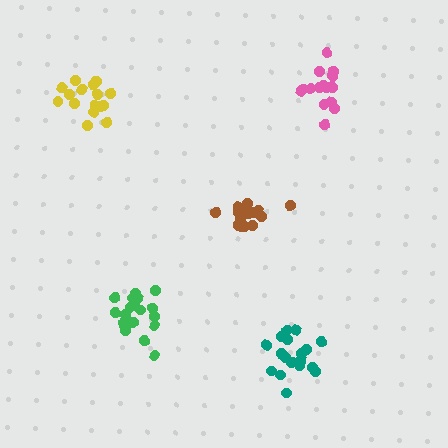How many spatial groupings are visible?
There are 5 spatial groupings.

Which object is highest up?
The pink cluster is topmost.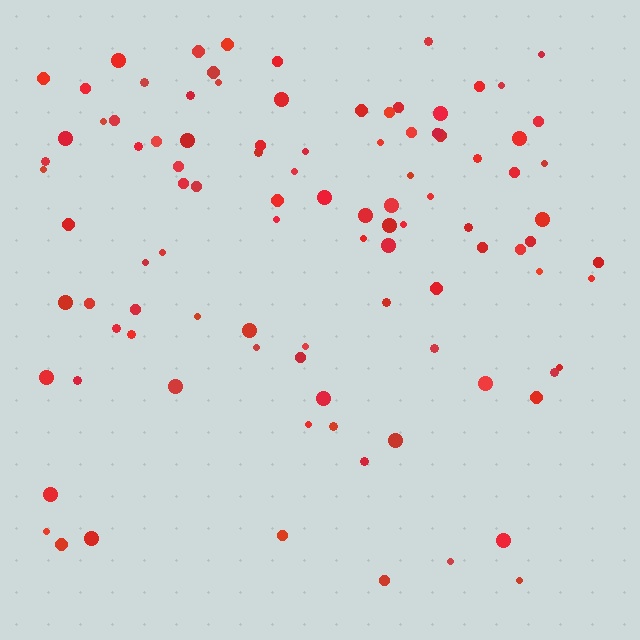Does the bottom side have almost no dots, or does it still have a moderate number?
Still a moderate number, just noticeably fewer than the top.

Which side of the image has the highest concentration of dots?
The top.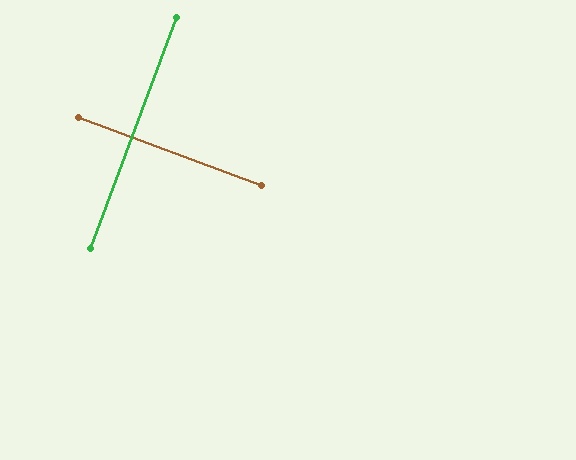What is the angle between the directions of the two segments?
Approximately 90 degrees.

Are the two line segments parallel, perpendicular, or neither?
Perpendicular — they meet at approximately 90°.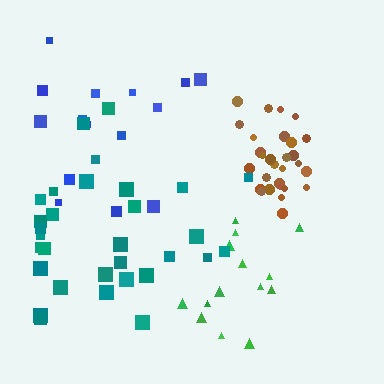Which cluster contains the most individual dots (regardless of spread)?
Teal (31).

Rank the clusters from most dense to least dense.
brown, green, teal, blue.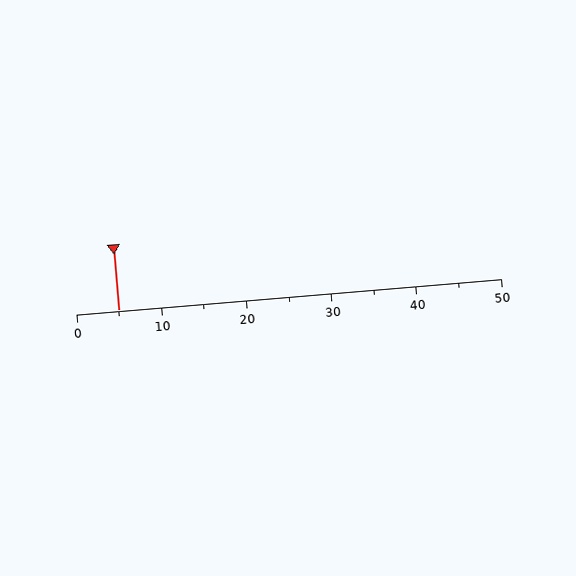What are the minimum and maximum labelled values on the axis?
The axis runs from 0 to 50.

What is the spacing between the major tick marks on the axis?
The major ticks are spaced 10 apart.